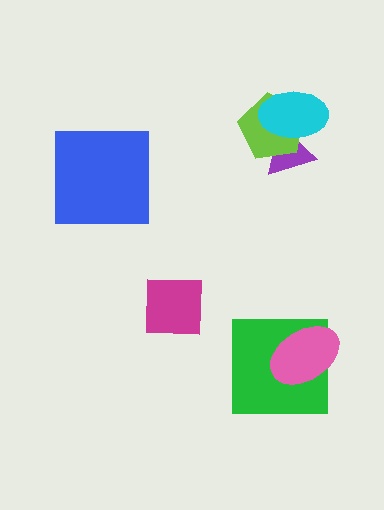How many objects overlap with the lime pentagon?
2 objects overlap with the lime pentagon.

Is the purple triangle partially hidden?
Yes, it is partially covered by another shape.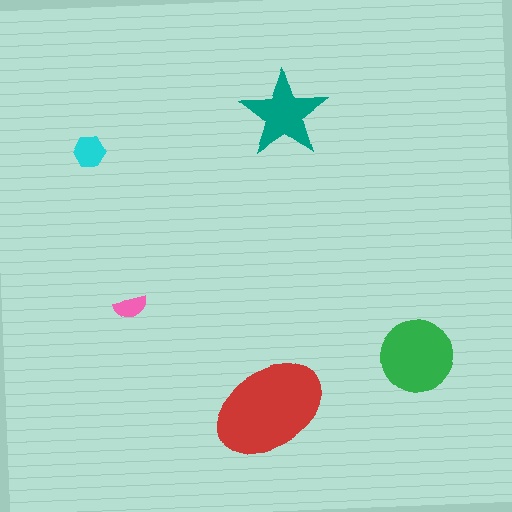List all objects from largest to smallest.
The red ellipse, the green circle, the teal star, the cyan hexagon, the pink semicircle.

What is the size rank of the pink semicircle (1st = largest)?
5th.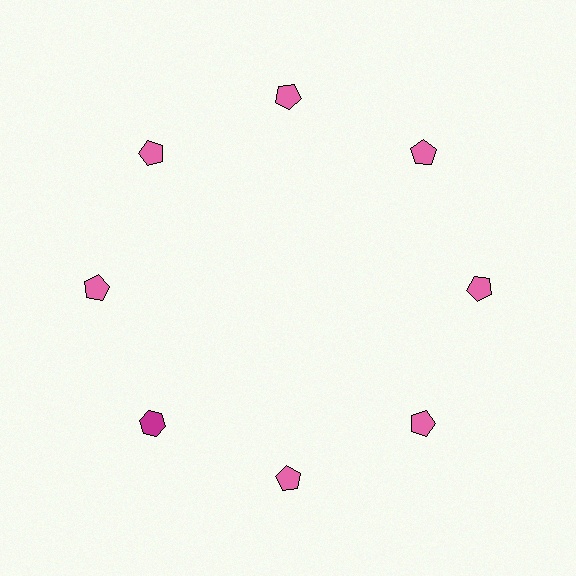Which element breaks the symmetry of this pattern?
The magenta hexagon at roughly the 8 o'clock position breaks the symmetry. All other shapes are pink pentagons.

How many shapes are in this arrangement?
There are 8 shapes arranged in a ring pattern.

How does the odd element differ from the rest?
It differs in both color (magenta instead of pink) and shape (hexagon instead of pentagon).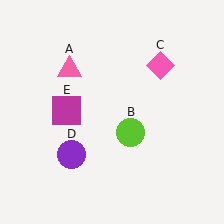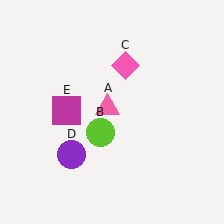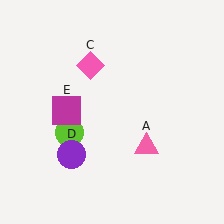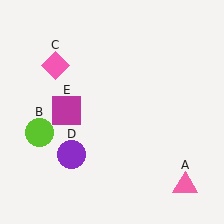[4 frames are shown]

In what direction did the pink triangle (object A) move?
The pink triangle (object A) moved down and to the right.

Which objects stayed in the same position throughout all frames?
Purple circle (object D) and magenta square (object E) remained stationary.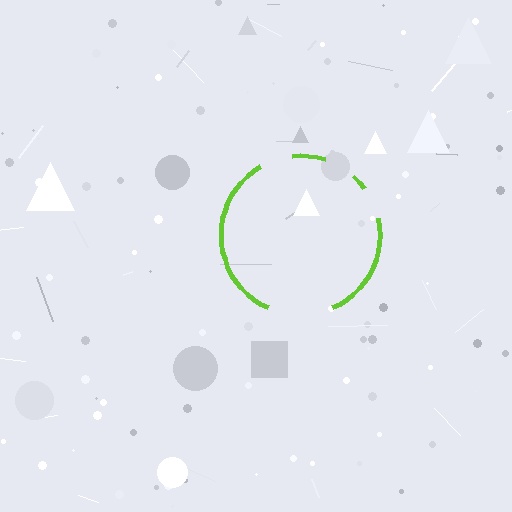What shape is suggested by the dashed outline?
The dashed outline suggests a circle.